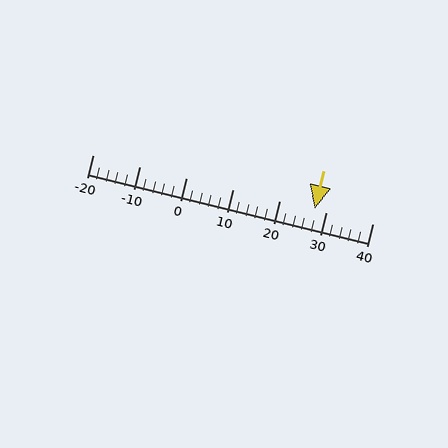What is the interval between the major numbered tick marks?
The major tick marks are spaced 10 units apart.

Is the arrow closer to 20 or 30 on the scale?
The arrow is closer to 30.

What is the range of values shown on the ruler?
The ruler shows values from -20 to 40.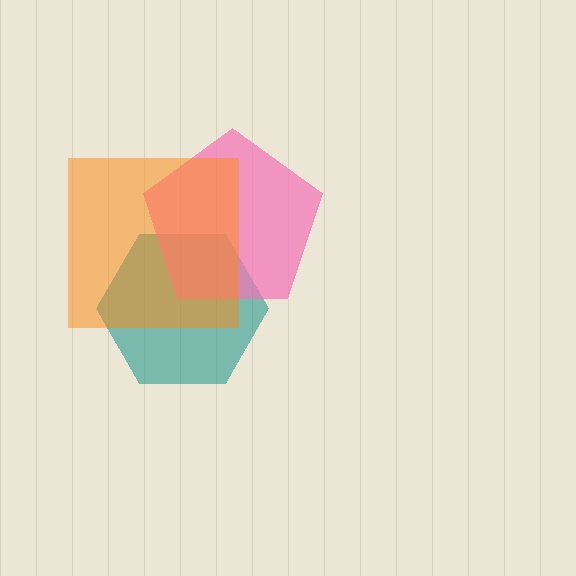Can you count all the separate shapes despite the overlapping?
Yes, there are 3 separate shapes.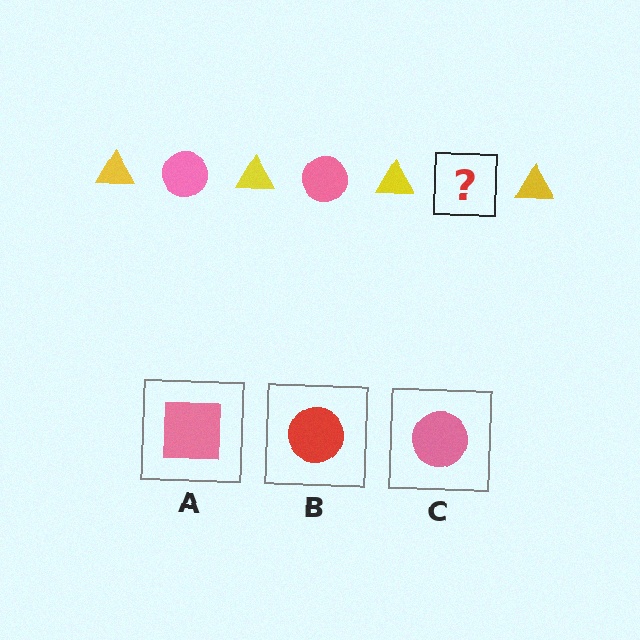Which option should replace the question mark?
Option C.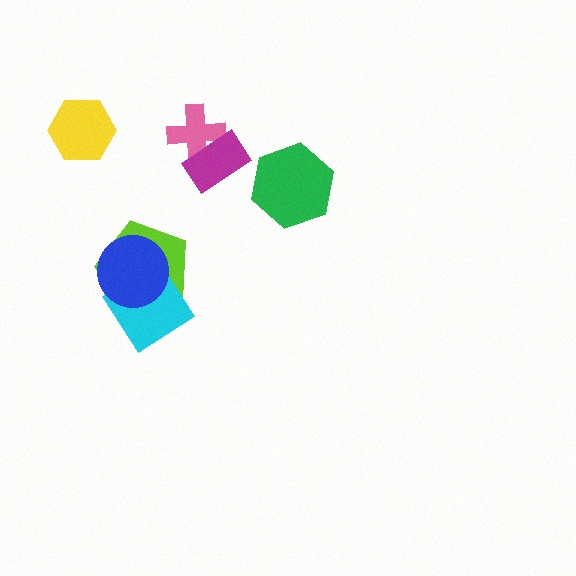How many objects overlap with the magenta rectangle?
1 object overlaps with the magenta rectangle.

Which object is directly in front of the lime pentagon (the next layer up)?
The cyan diamond is directly in front of the lime pentagon.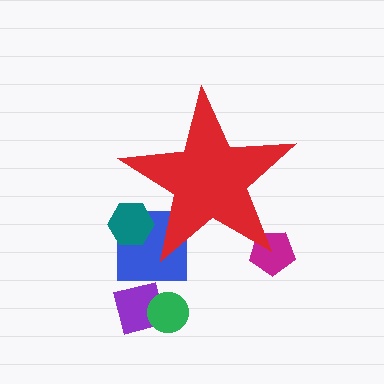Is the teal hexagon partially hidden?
Yes, the teal hexagon is partially hidden behind the red star.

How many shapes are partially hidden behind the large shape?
3 shapes are partially hidden.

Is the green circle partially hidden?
No, the green circle is fully visible.